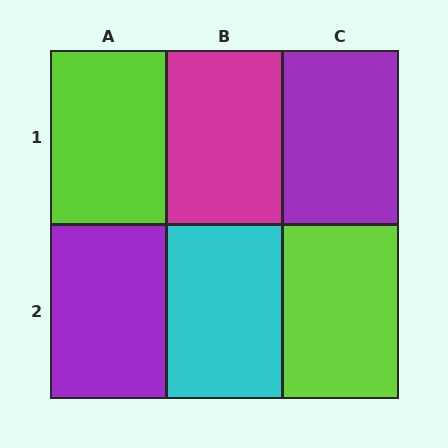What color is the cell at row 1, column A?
Lime.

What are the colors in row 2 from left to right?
Purple, cyan, lime.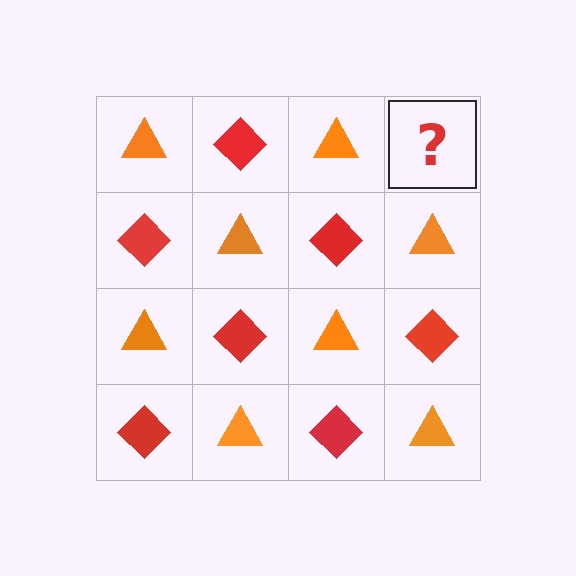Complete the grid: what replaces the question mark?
The question mark should be replaced with a red diamond.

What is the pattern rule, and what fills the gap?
The rule is that it alternates orange triangle and red diamond in a checkerboard pattern. The gap should be filled with a red diamond.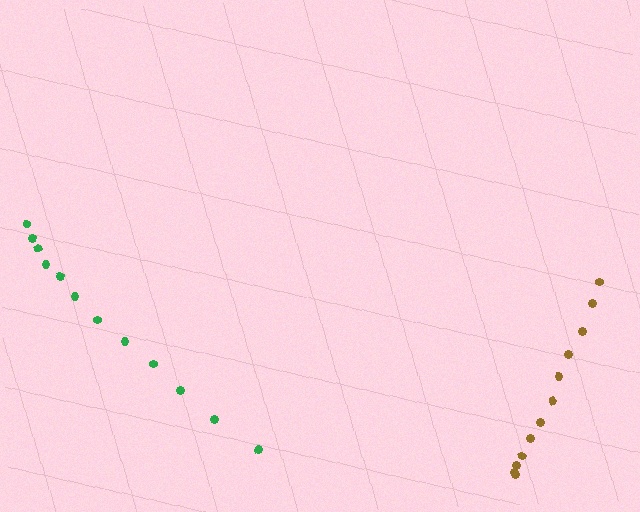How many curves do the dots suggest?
There are 2 distinct paths.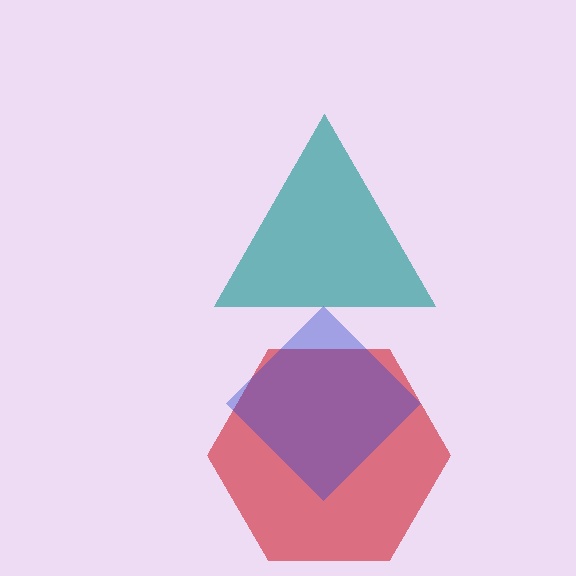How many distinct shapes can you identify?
There are 3 distinct shapes: a red hexagon, a blue diamond, a teal triangle.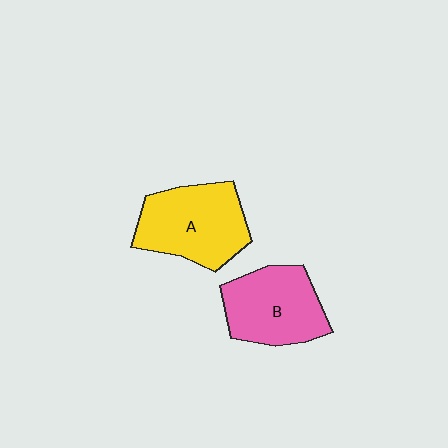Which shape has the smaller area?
Shape B (pink).